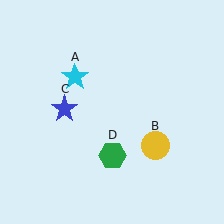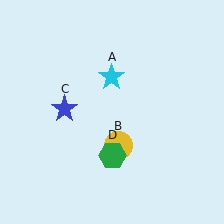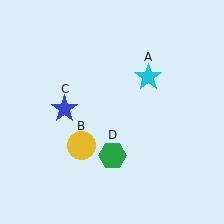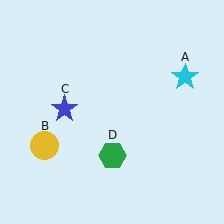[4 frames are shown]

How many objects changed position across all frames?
2 objects changed position: cyan star (object A), yellow circle (object B).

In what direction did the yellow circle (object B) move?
The yellow circle (object B) moved left.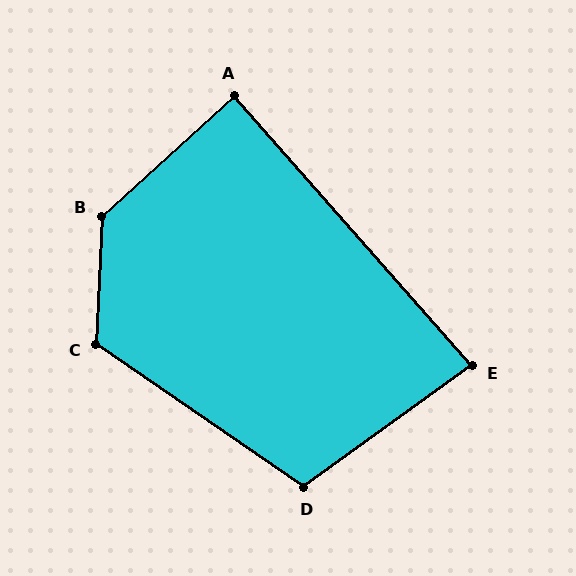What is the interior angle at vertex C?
Approximately 122 degrees (obtuse).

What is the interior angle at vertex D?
Approximately 110 degrees (obtuse).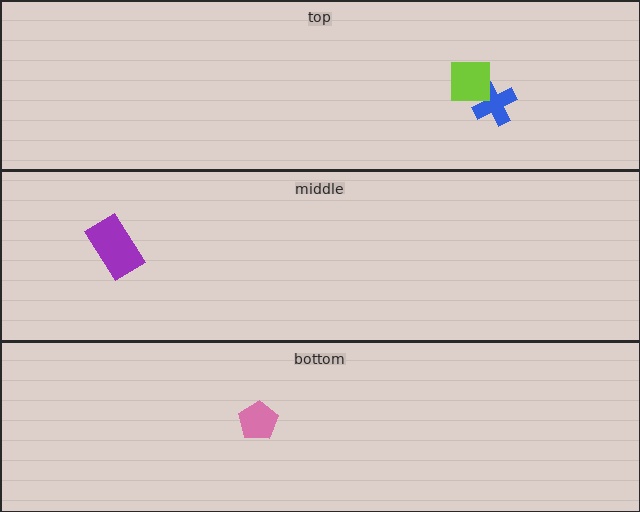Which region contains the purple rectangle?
The middle region.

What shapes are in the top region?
The blue cross, the lime square.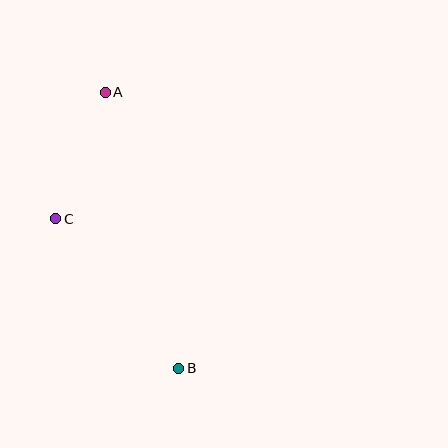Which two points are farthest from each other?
Points A and B are farthest from each other.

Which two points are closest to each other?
Points A and C are closest to each other.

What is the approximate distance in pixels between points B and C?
The distance between B and C is approximately 194 pixels.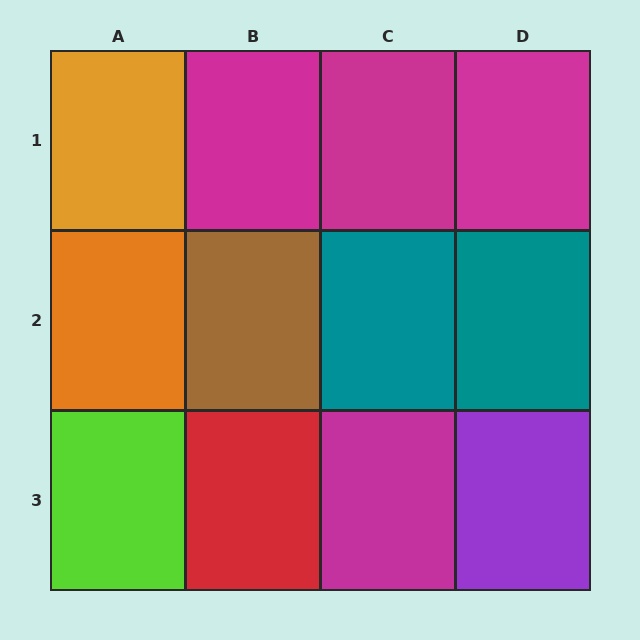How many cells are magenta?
4 cells are magenta.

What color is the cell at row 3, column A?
Lime.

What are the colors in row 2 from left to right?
Orange, brown, teal, teal.